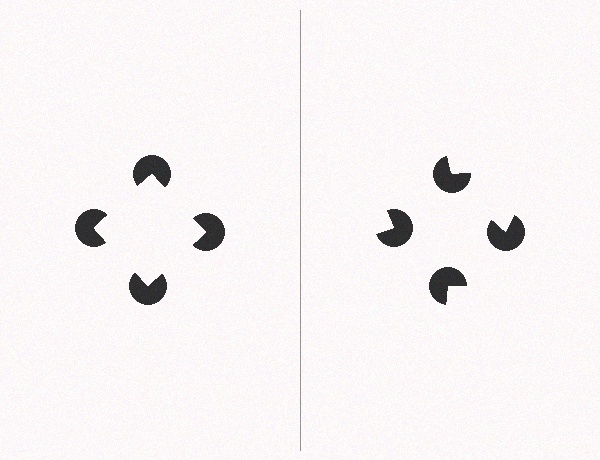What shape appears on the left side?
An illusory square.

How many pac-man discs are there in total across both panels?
8 — 4 on each side.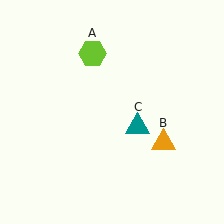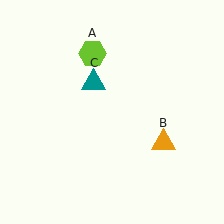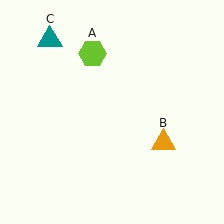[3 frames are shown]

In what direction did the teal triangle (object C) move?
The teal triangle (object C) moved up and to the left.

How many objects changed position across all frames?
1 object changed position: teal triangle (object C).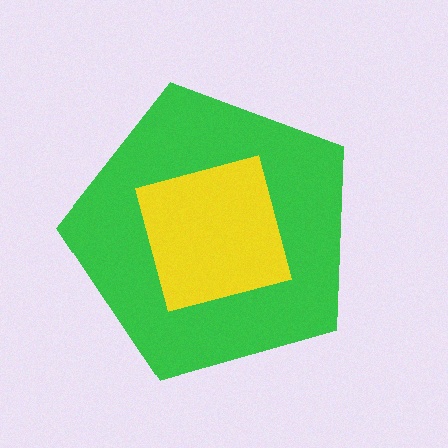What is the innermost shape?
The yellow square.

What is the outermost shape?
The green pentagon.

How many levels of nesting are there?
2.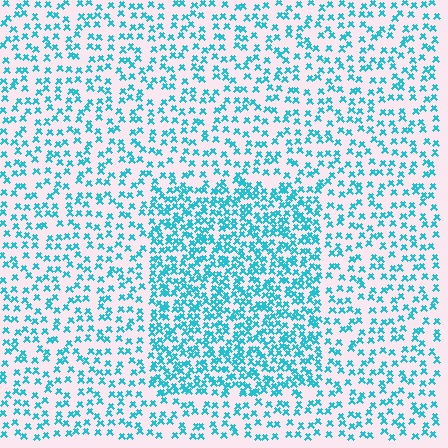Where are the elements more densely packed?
The elements are more densely packed inside the rectangle boundary.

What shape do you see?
I see a rectangle.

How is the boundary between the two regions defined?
The boundary is defined by a change in element density (approximately 2.0x ratio). All elements are the same color, size, and shape.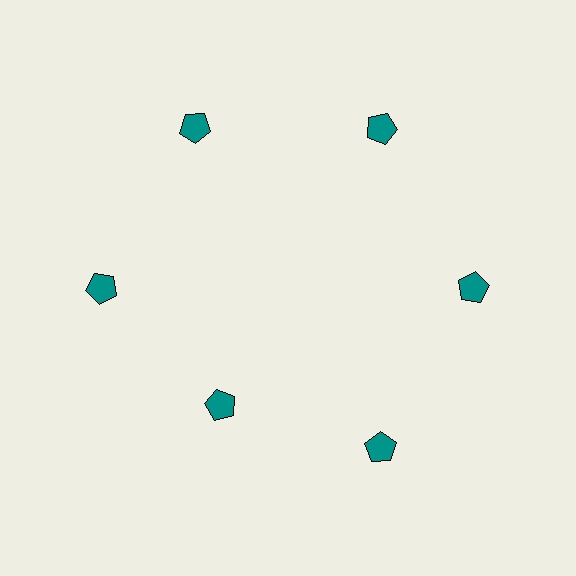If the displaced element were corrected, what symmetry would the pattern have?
It would have 6-fold rotational symmetry — the pattern would map onto itself every 60 degrees.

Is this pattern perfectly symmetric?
No. The 6 teal pentagons are arranged in a ring, but one element near the 7 o'clock position is pulled inward toward the center, breaking the 6-fold rotational symmetry.